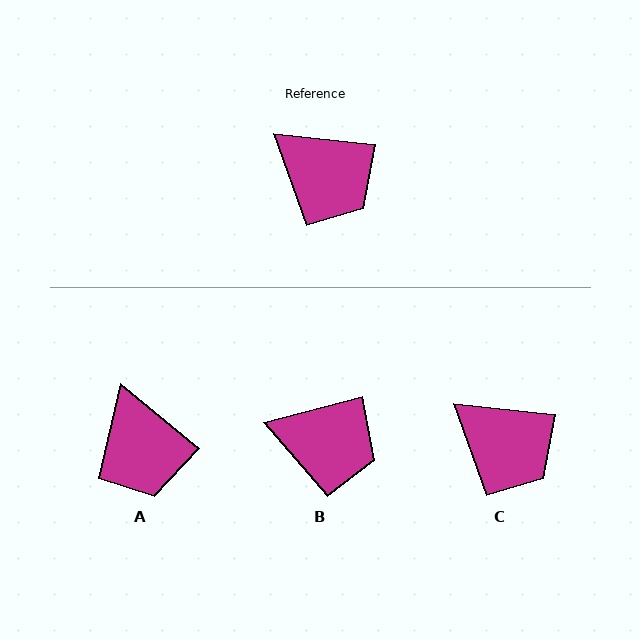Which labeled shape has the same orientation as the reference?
C.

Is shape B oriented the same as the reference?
No, it is off by about 21 degrees.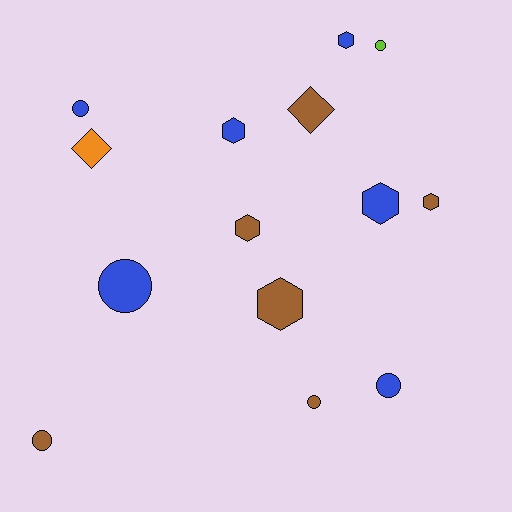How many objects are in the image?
There are 14 objects.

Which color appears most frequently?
Brown, with 6 objects.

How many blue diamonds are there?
There are no blue diamonds.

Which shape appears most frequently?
Hexagon, with 6 objects.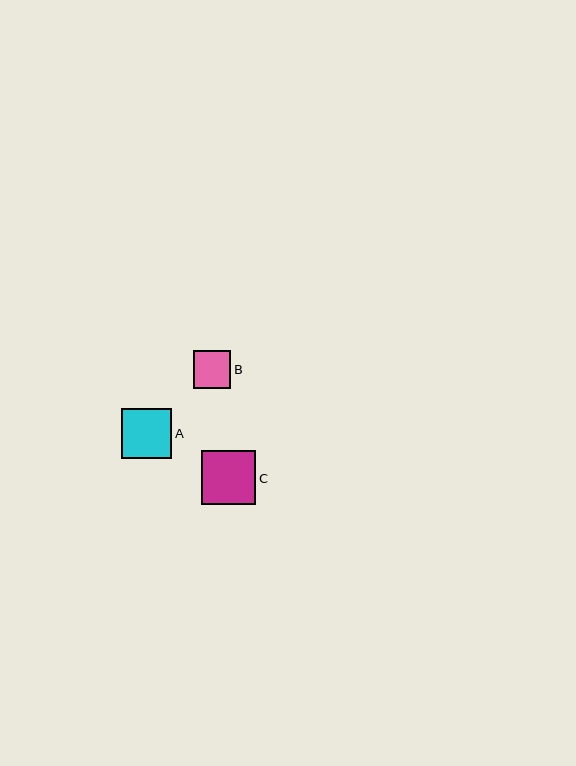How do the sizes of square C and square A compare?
Square C and square A are approximately the same size.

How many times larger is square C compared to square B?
Square C is approximately 1.4 times the size of square B.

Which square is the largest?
Square C is the largest with a size of approximately 54 pixels.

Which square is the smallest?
Square B is the smallest with a size of approximately 38 pixels.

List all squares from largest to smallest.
From largest to smallest: C, A, B.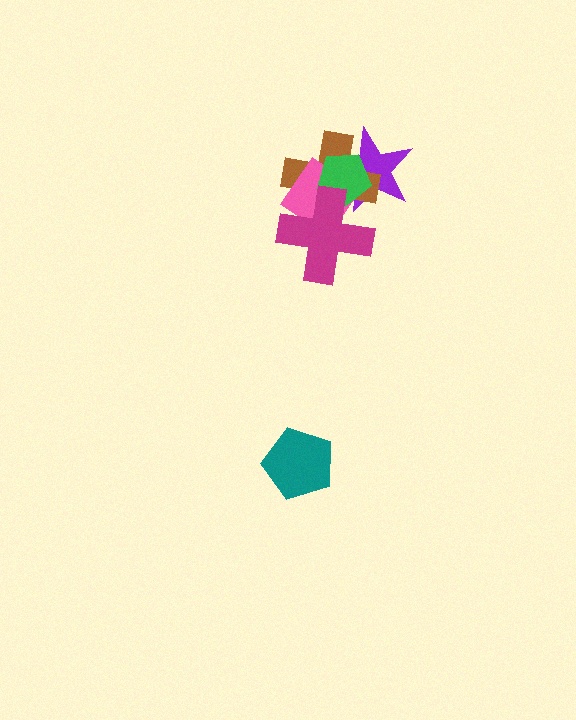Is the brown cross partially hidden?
Yes, it is partially covered by another shape.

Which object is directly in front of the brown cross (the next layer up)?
The pink diamond is directly in front of the brown cross.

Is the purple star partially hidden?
Yes, it is partially covered by another shape.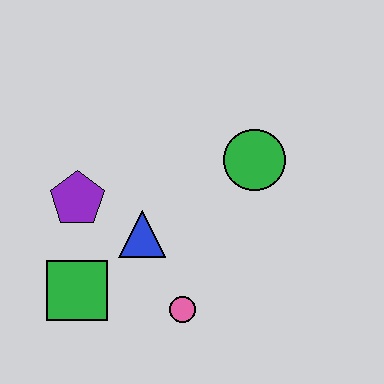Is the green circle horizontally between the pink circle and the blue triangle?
No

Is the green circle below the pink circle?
No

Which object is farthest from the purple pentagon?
The green circle is farthest from the purple pentagon.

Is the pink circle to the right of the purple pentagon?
Yes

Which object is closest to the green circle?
The blue triangle is closest to the green circle.